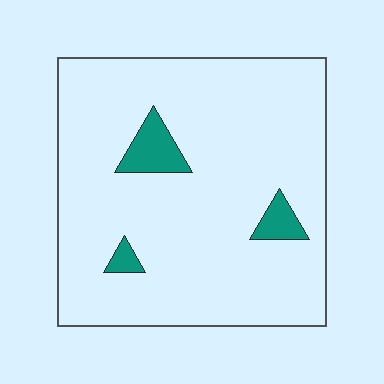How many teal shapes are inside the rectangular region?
3.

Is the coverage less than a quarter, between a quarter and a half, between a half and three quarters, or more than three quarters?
Less than a quarter.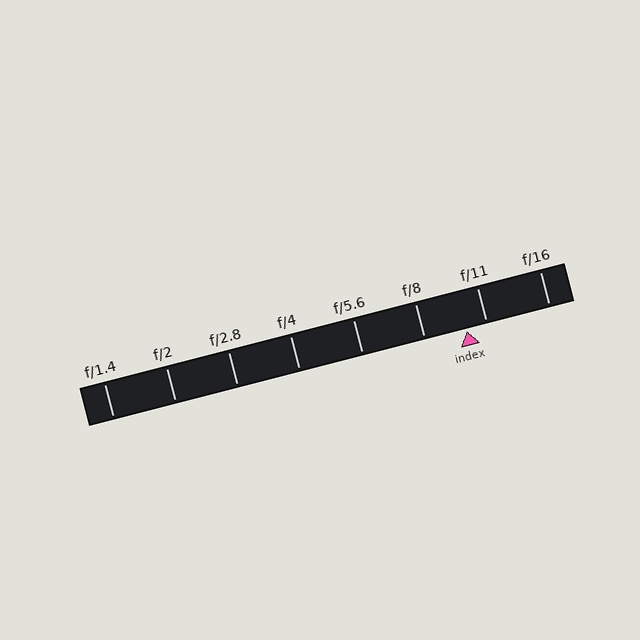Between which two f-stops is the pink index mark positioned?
The index mark is between f/8 and f/11.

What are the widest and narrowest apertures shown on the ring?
The widest aperture shown is f/1.4 and the narrowest is f/16.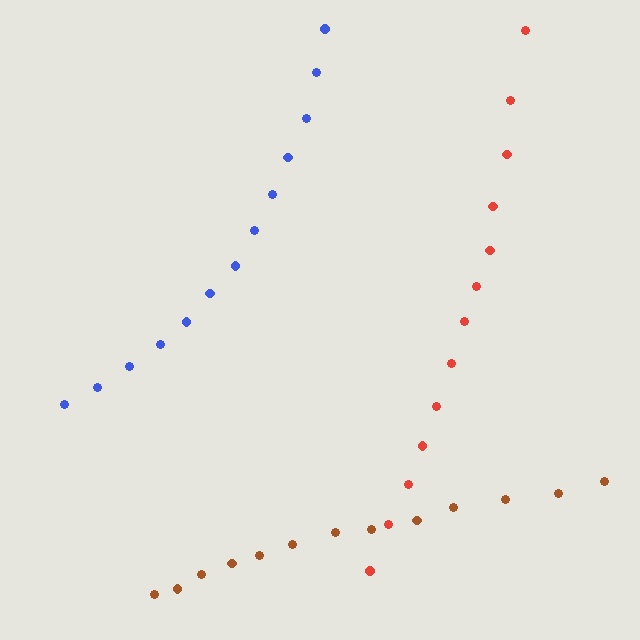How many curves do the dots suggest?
There are 3 distinct paths.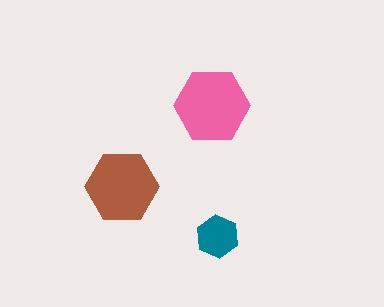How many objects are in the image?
There are 3 objects in the image.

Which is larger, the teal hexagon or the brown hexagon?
The brown one.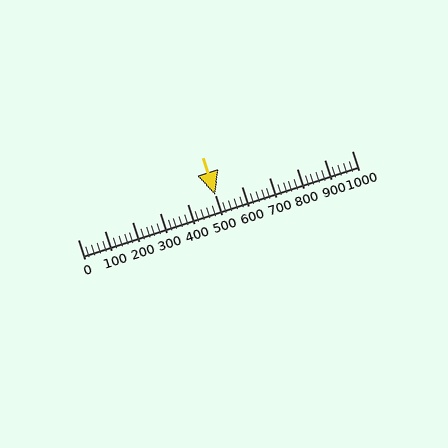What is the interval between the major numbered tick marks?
The major tick marks are spaced 100 units apart.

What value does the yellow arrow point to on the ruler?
The yellow arrow points to approximately 500.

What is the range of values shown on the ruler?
The ruler shows values from 0 to 1000.